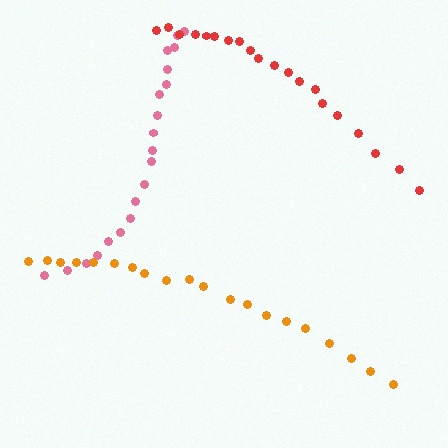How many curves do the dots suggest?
There are 3 distinct paths.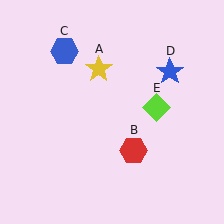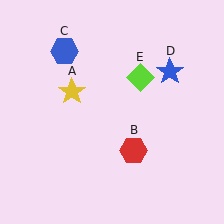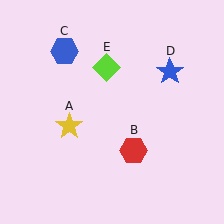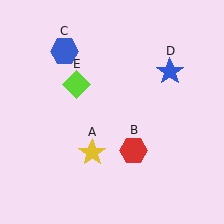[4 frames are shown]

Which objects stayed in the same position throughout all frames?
Red hexagon (object B) and blue hexagon (object C) and blue star (object D) remained stationary.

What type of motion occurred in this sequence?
The yellow star (object A), lime diamond (object E) rotated counterclockwise around the center of the scene.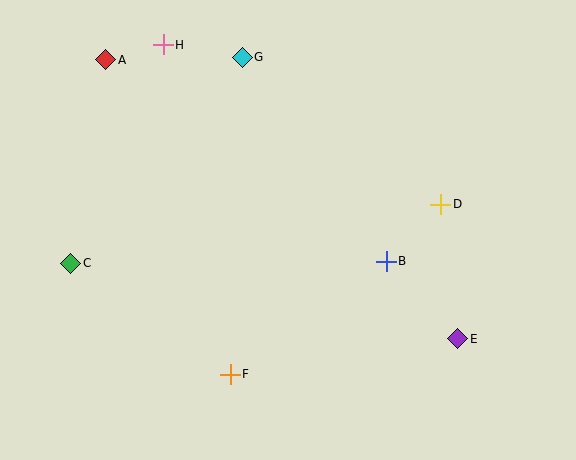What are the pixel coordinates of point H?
Point H is at (163, 45).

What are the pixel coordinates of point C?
Point C is at (71, 263).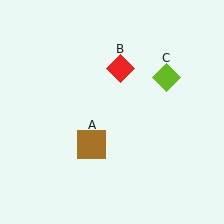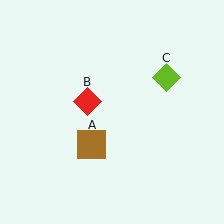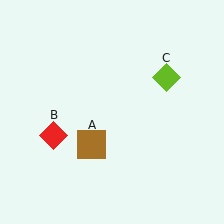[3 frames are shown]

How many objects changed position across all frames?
1 object changed position: red diamond (object B).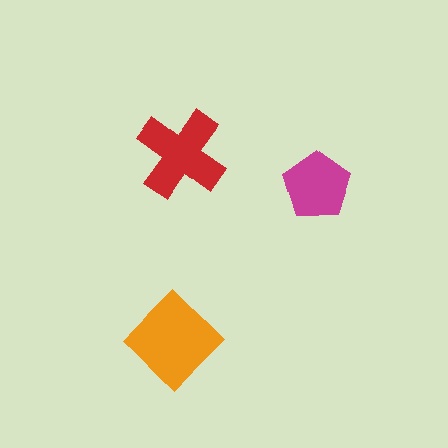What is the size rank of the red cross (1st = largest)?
2nd.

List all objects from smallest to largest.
The magenta pentagon, the red cross, the orange diamond.